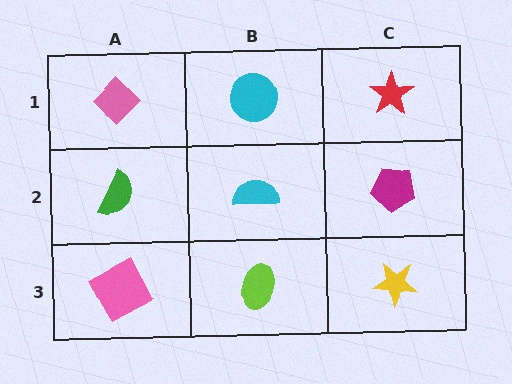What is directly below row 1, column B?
A cyan semicircle.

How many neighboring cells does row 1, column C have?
2.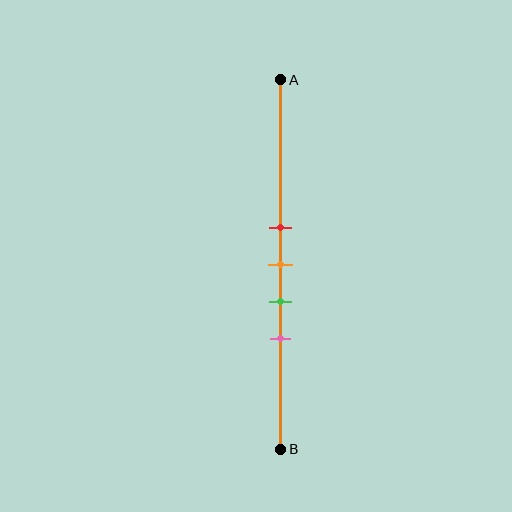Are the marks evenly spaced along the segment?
Yes, the marks are approximately evenly spaced.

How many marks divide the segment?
There are 4 marks dividing the segment.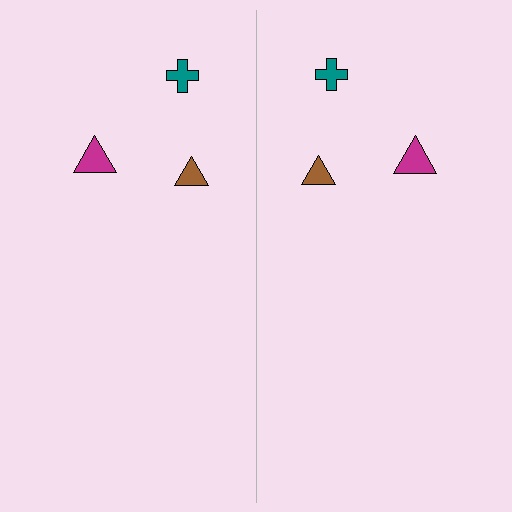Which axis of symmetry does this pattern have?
The pattern has a vertical axis of symmetry running through the center of the image.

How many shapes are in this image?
There are 6 shapes in this image.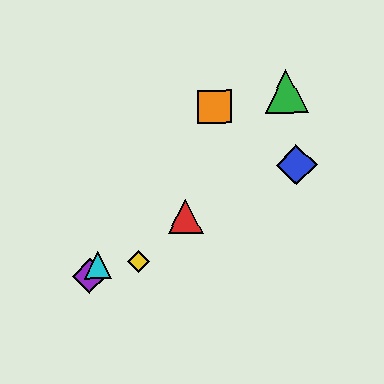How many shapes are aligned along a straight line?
3 shapes (the purple diamond, the orange square, the cyan triangle) are aligned along a straight line.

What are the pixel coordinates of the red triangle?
The red triangle is at (186, 217).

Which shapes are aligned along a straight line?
The purple diamond, the orange square, the cyan triangle are aligned along a straight line.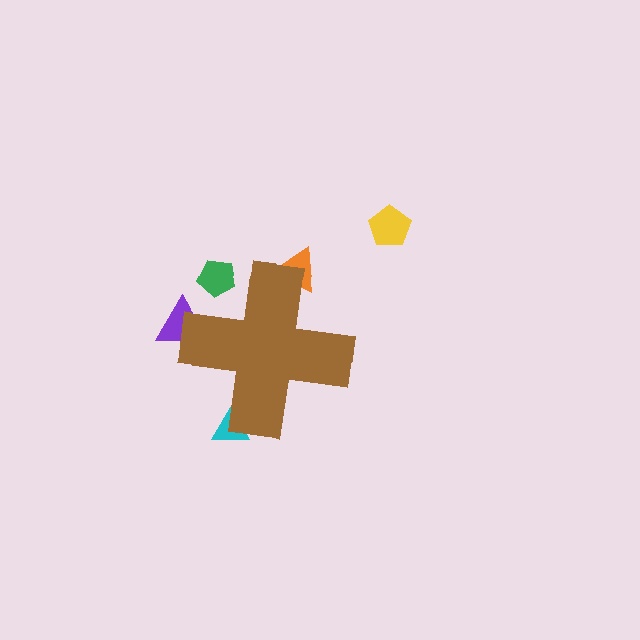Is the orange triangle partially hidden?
Yes, the orange triangle is partially hidden behind the brown cross.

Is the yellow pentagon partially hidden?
No, the yellow pentagon is fully visible.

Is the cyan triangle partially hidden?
Yes, the cyan triangle is partially hidden behind the brown cross.